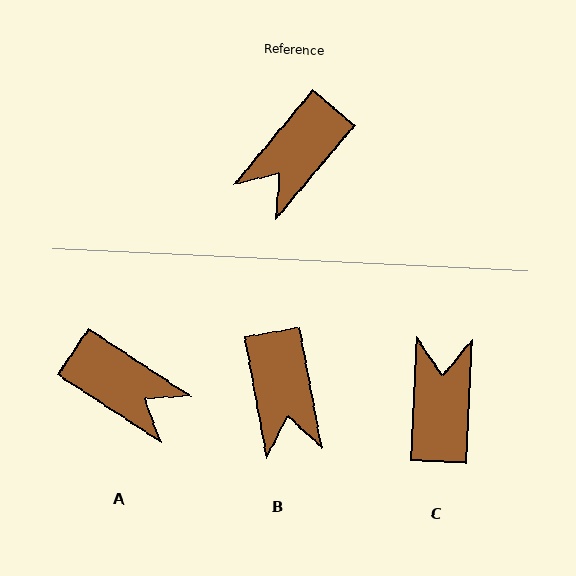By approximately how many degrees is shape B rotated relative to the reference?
Approximately 50 degrees counter-clockwise.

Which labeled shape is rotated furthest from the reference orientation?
C, about 143 degrees away.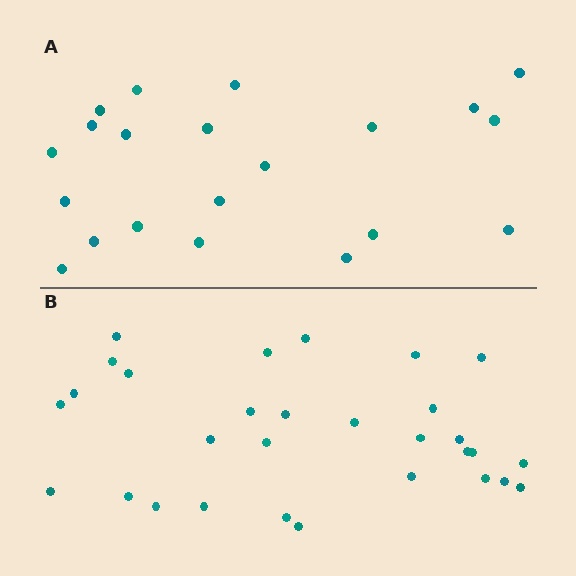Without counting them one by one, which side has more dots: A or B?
Region B (the bottom region) has more dots.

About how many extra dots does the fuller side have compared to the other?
Region B has roughly 8 or so more dots than region A.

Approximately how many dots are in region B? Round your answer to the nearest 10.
About 30 dots.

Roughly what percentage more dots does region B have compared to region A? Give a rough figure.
About 45% more.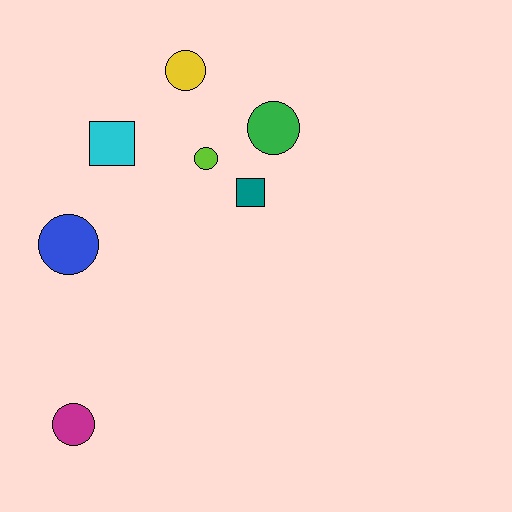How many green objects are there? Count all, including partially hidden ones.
There is 1 green object.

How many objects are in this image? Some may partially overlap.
There are 7 objects.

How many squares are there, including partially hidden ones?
There are 2 squares.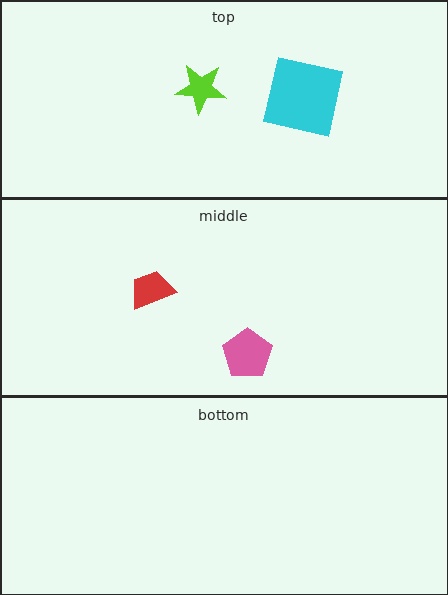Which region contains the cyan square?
The top region.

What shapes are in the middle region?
The pink pentagon, the red trapezoid.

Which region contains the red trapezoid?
The middle region.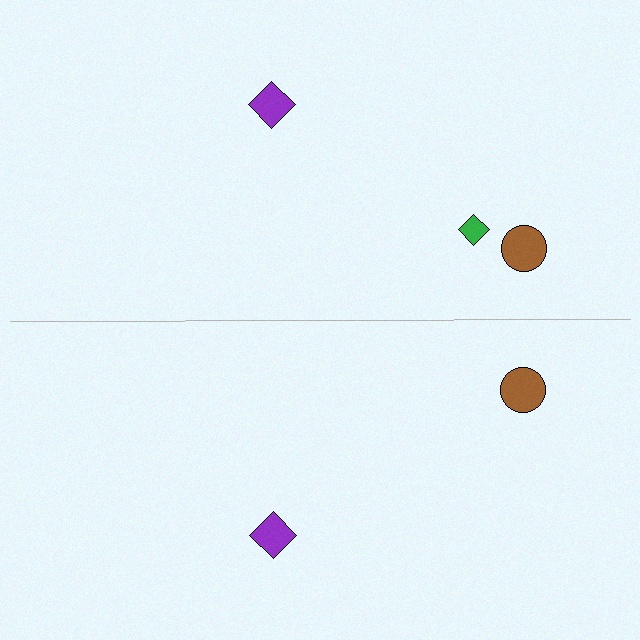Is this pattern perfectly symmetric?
No, the pattern is not perfectly symmetric. A green diamond is missing from the bottom side.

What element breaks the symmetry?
A green diamond is missing from the bottom side.